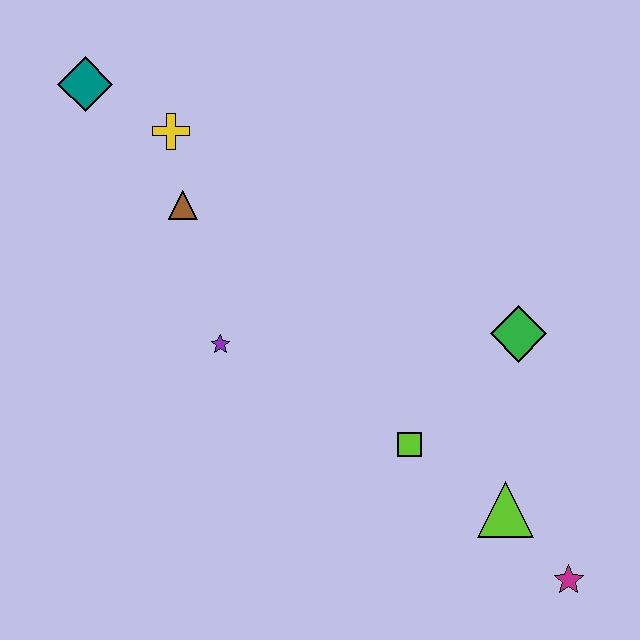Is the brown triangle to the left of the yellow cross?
No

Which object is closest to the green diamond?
The lime square is closest to the green diamond.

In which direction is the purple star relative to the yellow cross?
The purple star is below the yellow cross.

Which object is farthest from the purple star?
The magenta star is farthest from the purple star.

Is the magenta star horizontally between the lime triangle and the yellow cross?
No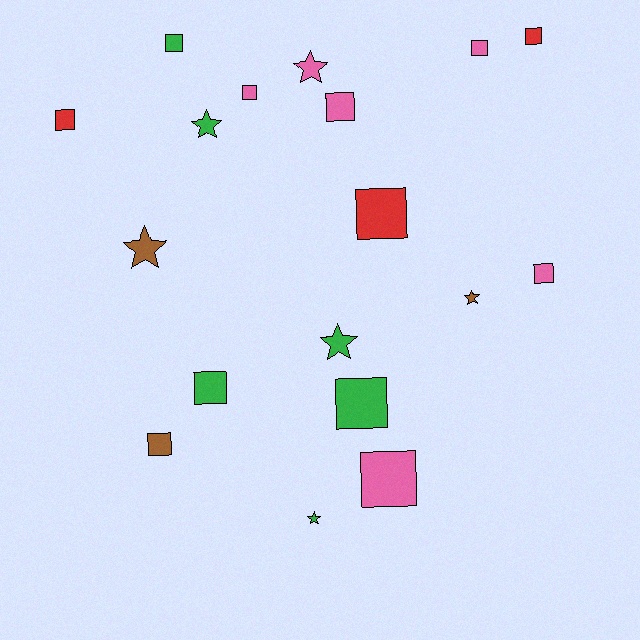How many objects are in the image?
There are 18 objects.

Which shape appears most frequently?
Square, with 12 objects.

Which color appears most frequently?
Green, with 6 objects.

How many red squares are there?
There are 3 red squares.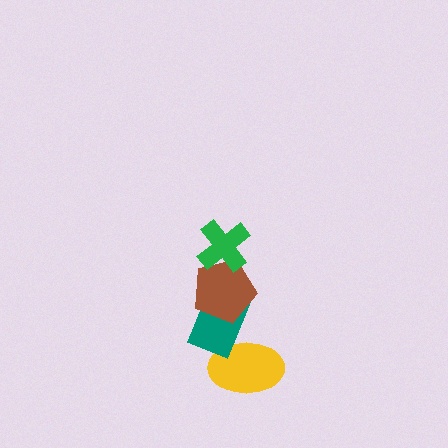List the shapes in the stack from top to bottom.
From top to bottom: the green cross, the brown pentagon, the teal rectangle, the yellow ellipse.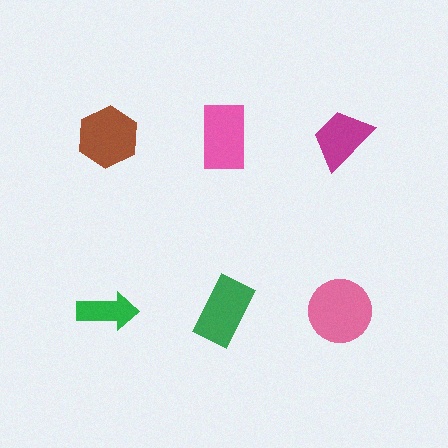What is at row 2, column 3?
A pink circle.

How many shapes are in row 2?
3 shapes.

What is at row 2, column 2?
A green rectangle.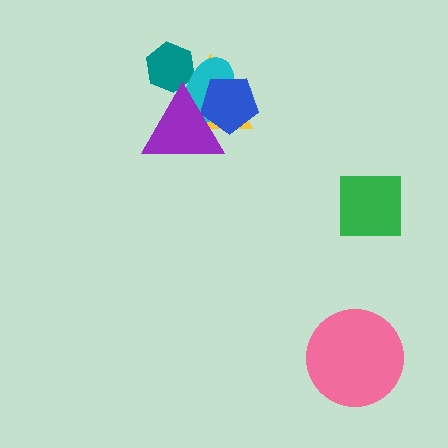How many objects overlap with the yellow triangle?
4 objects overlap with the yellow triangle.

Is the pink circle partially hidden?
No, no other shape covers it.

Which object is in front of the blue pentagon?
The purple triangle is in front of the blue pentagon.